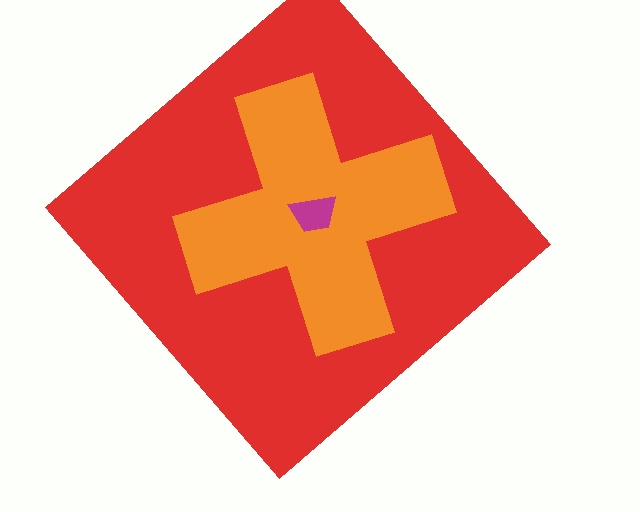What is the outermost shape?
The red diamond.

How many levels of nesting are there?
3.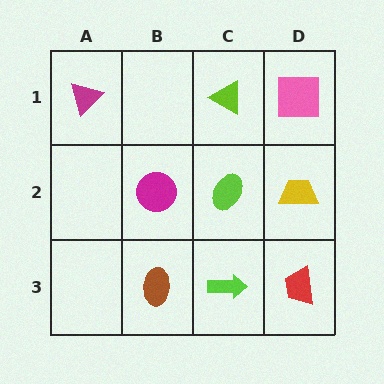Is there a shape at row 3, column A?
No, that cell is empty.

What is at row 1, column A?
A magenta triangle.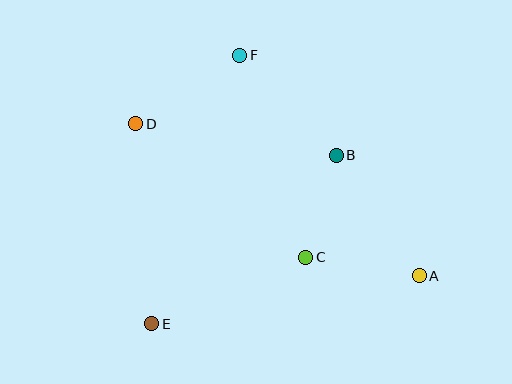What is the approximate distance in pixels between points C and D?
The distance between C and D is approximately 216 pixels.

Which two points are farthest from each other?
Points A and D are farthest from each other.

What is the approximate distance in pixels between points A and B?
The distance between A and B is approximately 146 pixels.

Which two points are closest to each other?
Points B and C are closest to each other.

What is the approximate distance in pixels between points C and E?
The distance between C and E is approximately 168 pixels.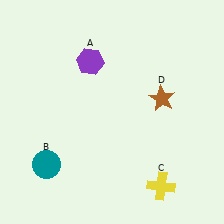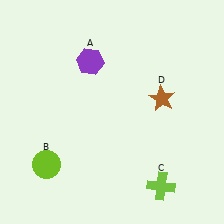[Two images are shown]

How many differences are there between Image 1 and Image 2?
There are 2 differences between the two images.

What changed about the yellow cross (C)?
In Image 1, C is yellow. In Image 2, it changed to lime.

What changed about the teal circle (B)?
In Image 1, B is teal. In Image 2, it changed to lime.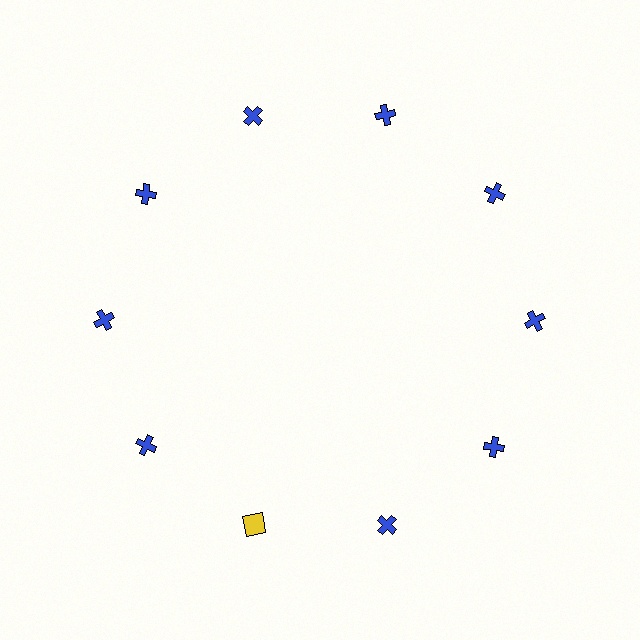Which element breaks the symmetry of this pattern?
The yellow square at roughly the 7 o'clock position breaks the symmetry. All other shapes are blue crosses.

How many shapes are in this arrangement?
There are 10 shapes arranged in a ring pattern.